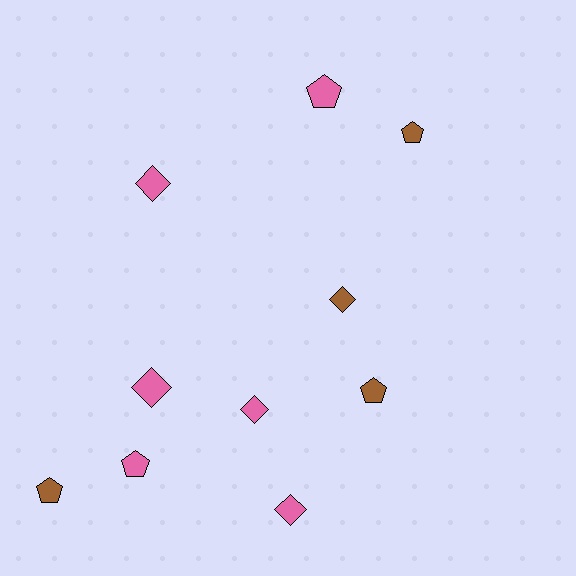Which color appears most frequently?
Pink, with 6 objects.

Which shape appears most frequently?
Diamond, with 5 objects.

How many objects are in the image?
There are 10 objects.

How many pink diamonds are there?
There are 4 pink diamonds.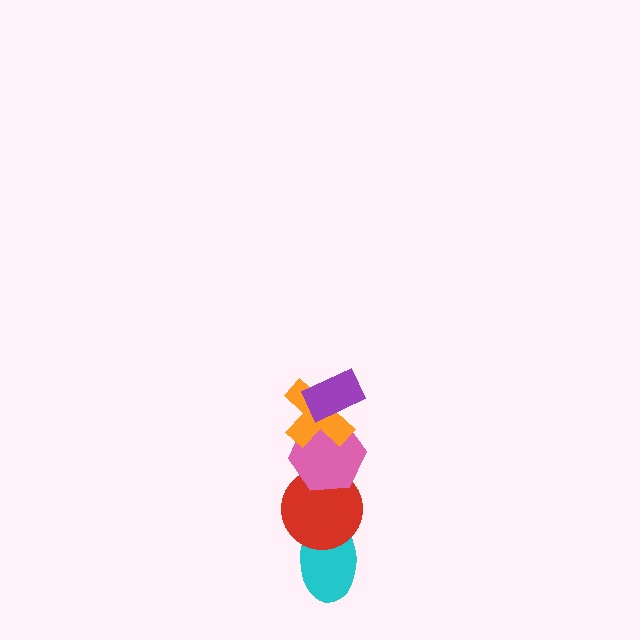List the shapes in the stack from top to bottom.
From top to bottom: the purple rectangle, the orange cross, the pink hexagon, the red circle, the cyan ellipse.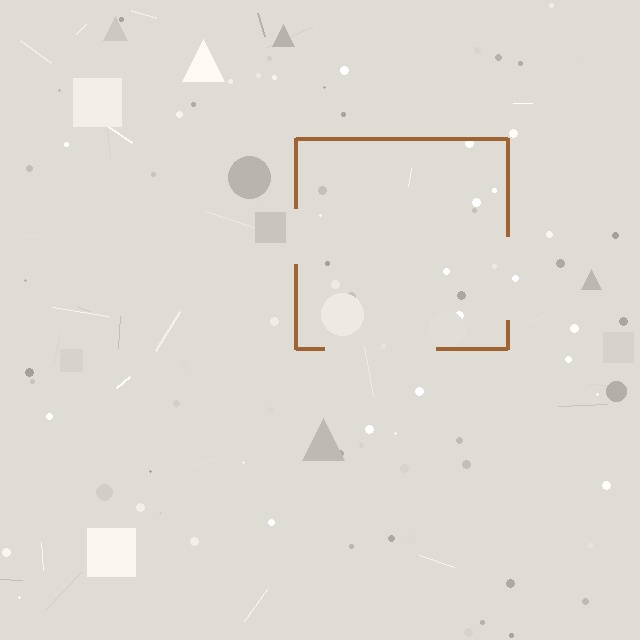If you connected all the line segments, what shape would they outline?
They would outline a square.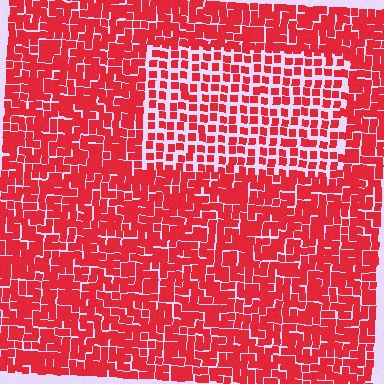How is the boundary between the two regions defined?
The boundary is defined by a change in element density (approximately 1.7x ratio). All elements are the same color, size, and shape.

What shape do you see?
I see a rectangle.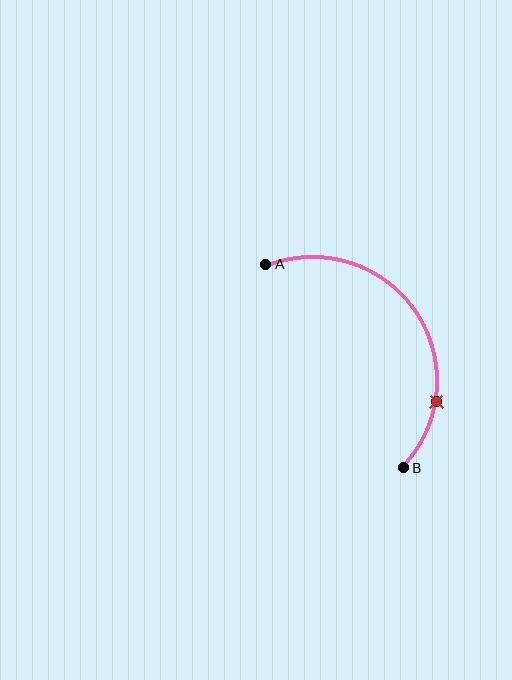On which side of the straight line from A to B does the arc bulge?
The arc bulges above and to the right of the straight line connecting A and B.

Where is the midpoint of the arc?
The arc midpoint is the point on the curve farthest from the straight line joining A and B. It sits above and to the right of that line.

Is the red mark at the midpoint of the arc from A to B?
No. The red mark lies on the arc but is closer to endpoint B. The arc midpoint would be at the point on the curve equidistant along the arc from both A and B.